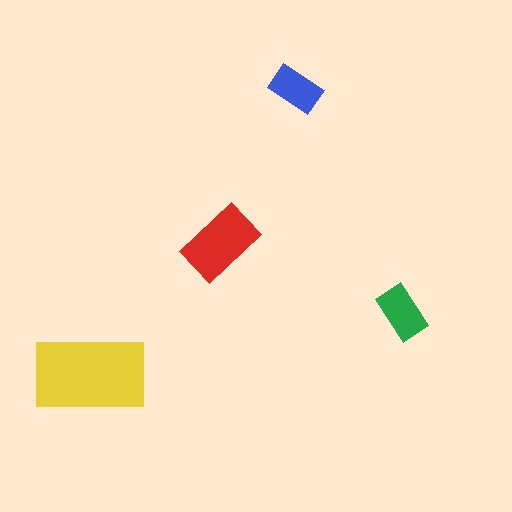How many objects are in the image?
There are 4 objects in the image.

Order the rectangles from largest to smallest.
the yellow one, the red one, the green one, the blue one.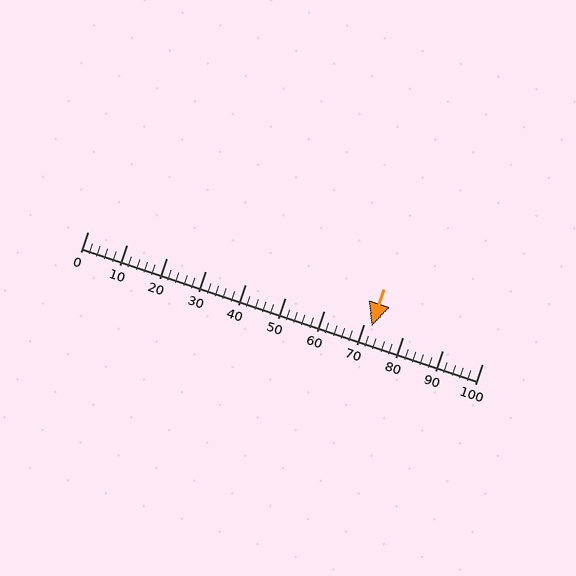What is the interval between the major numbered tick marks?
The major tick marks are spaced 10 units apart.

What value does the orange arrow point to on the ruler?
The orange arrow points to approximately 72.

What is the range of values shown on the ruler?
The ruler shows values from 0 to 100.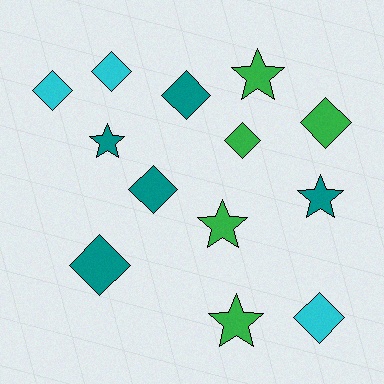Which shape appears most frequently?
Diamond, with 8 objects.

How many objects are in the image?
There are 13 objects.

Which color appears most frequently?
Green, with 5 objects.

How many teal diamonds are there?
There are 3 teal diamonds.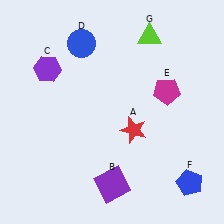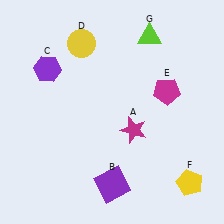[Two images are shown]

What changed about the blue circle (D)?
In Image 1, D is blue. In Image 2, it changed to yellow.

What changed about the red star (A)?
In Image 1, A is red. In Image 2, it changed to magenta.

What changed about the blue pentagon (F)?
In Image 1, F is blue. In Image 2, it changed to yellow.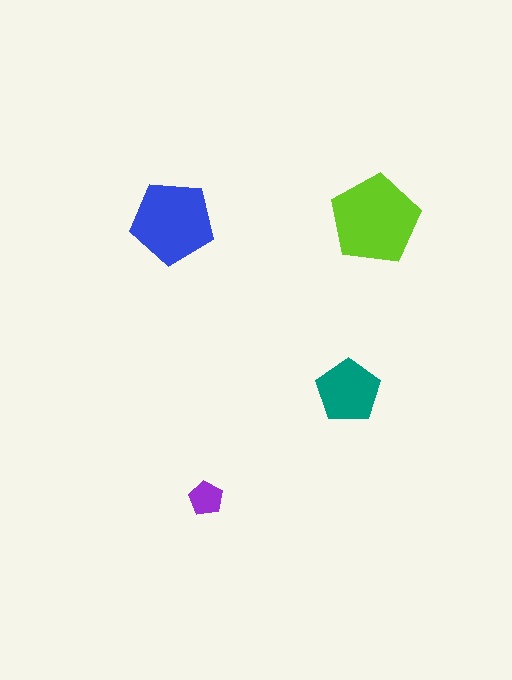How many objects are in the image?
There are 4 objects in the image.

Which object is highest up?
The lime pentagon is topmost.